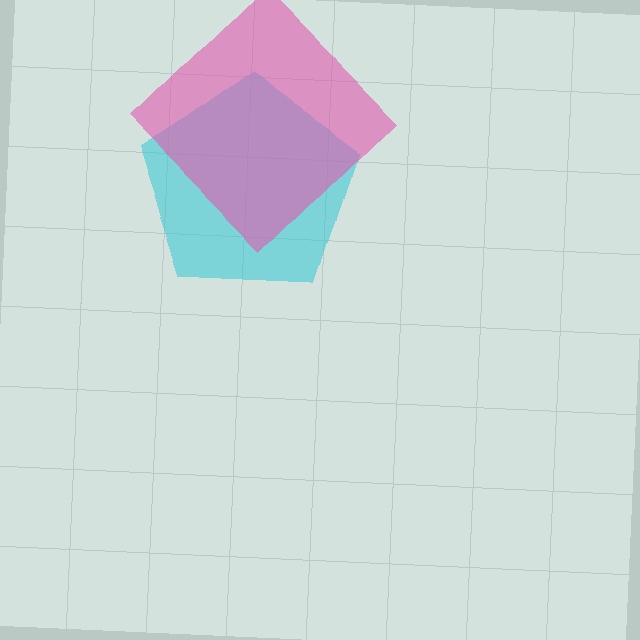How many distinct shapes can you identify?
There are 2 distinct shapes: a cyan pentagon, a pink diamond.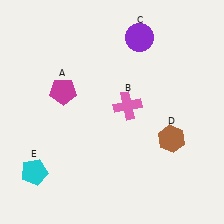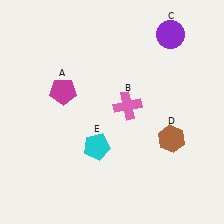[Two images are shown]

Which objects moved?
The objects that moved are: the purple circle (C), the cyan pentagon (E).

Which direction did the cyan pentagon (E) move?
The cyan pentagon (E) moved right.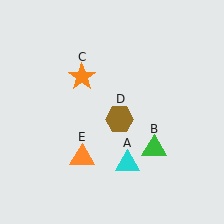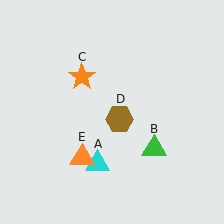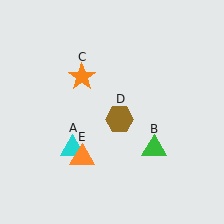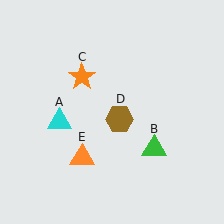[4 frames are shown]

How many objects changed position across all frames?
1 object changed position: cyan triangle (object A).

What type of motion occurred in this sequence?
The cyan triangle (object A) rotated clockwise around the center of the scene.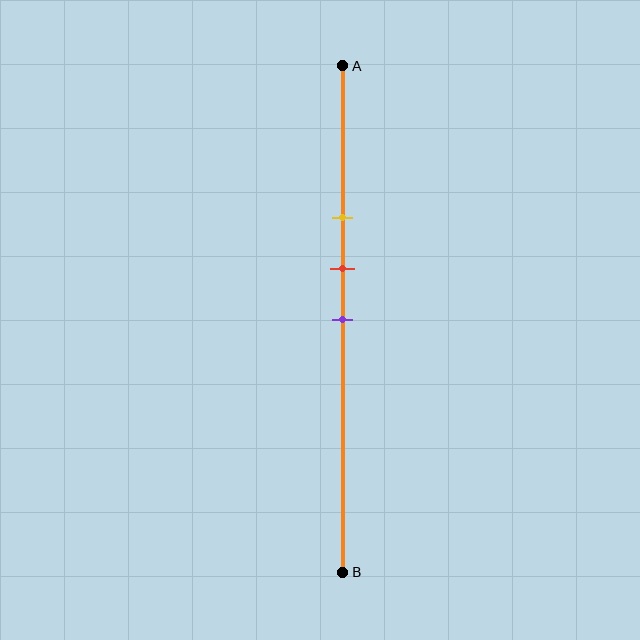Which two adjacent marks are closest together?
The red and purple marks are the closest adjacent pair.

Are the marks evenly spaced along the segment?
Yes, the marks are approximately evenly spaced.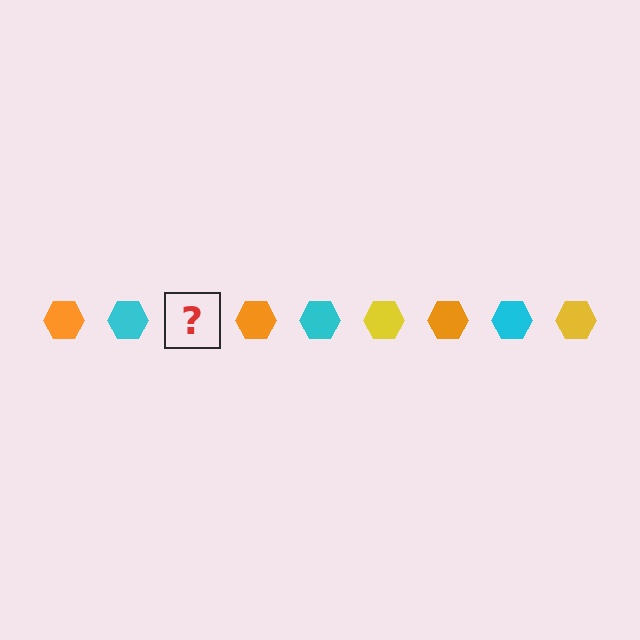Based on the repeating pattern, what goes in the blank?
The blank should be a yellow hexagon.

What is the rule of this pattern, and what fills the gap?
The rule is that the pattern cycles through orange, cyan, yellow hexagons. The gap should be filled with a yellow hexagon.